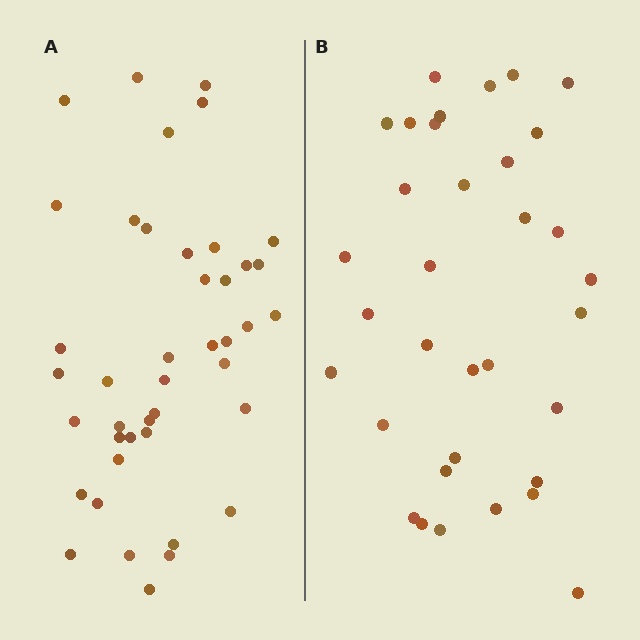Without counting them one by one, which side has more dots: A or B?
Region A (the left region) has more dots.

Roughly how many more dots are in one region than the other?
Region A has roughly 8 or so more dots than region B.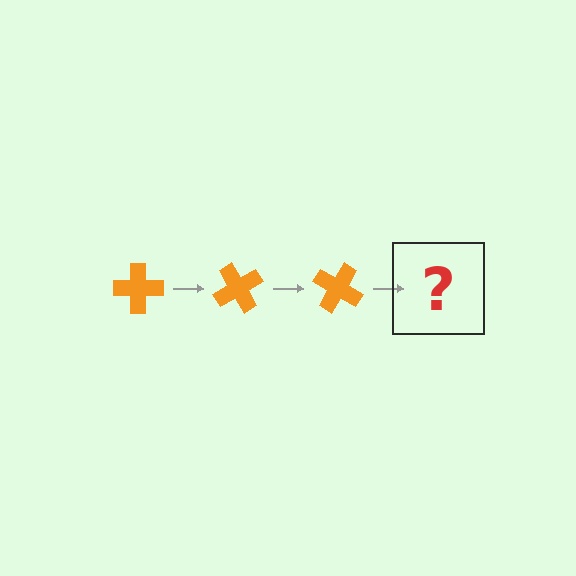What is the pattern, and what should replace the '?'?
The pattern is that the cross rotates 60 degrees each step. The '?' should be an orange cross rotated 180 degrees.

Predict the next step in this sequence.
The next step is an orange cross rotated 180 degrees.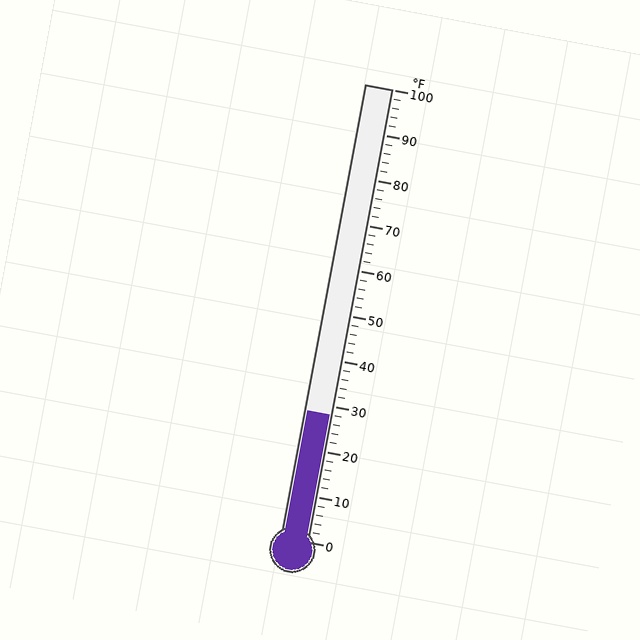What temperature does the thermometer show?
The thermometer shows approximately 28°F.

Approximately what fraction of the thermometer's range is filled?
The thermometer is filled to approximately 30% of its range.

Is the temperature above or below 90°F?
The temperature is below 90°F.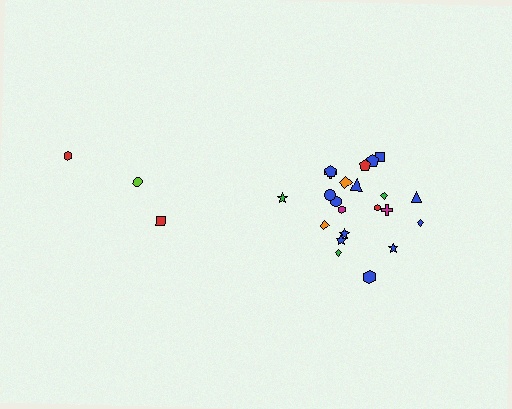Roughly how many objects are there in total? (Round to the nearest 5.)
Roughly 25 objects in total.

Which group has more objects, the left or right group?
The right group.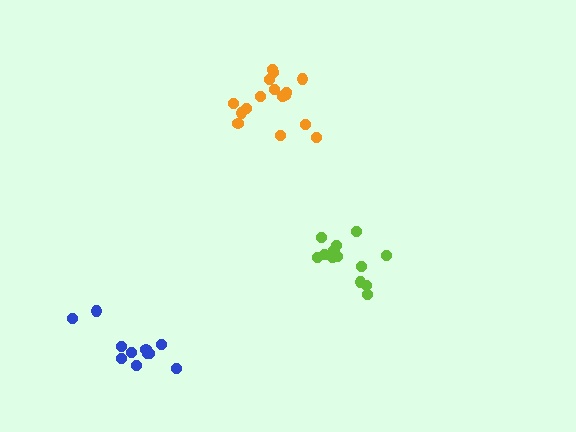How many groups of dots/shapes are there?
There are 3 groups.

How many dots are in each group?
Group 1: 16 dots, Group 2: 13 dots, Group 3: 11 dots (40 total).